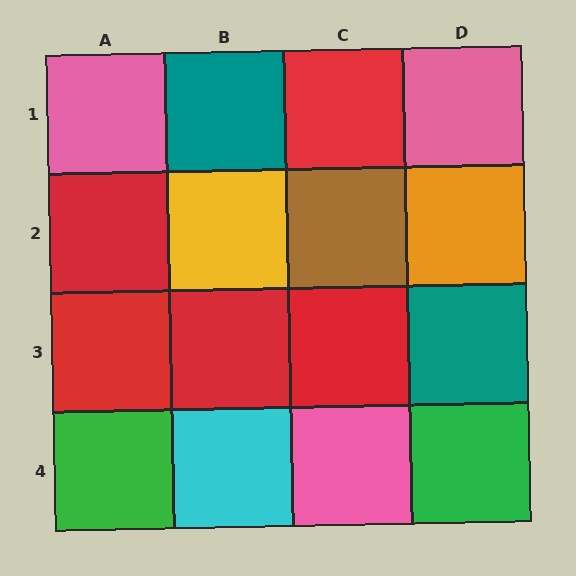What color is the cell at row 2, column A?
Red.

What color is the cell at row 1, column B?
Teal.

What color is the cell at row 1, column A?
Pink.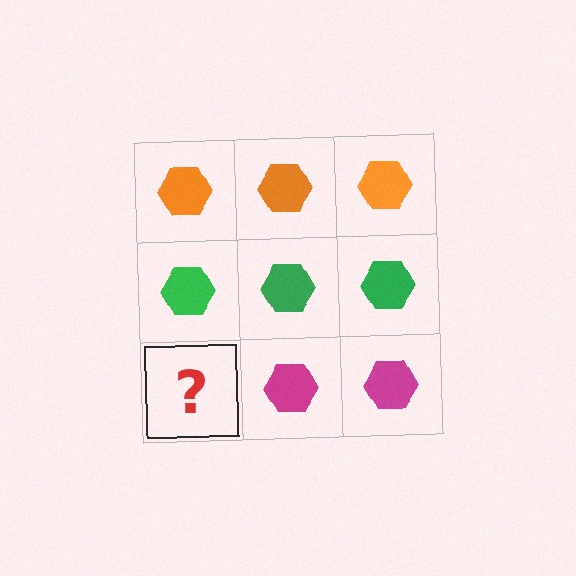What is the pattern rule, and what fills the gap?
The rule is that each row has a consistent color. The gap should be filled with a magenta hexagon.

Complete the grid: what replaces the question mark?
The question mark should be replaced with a magenta hexagon.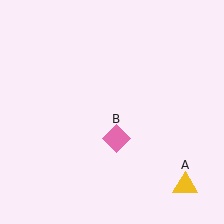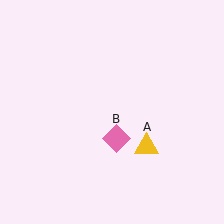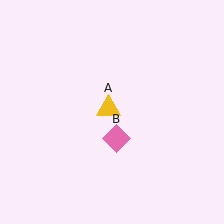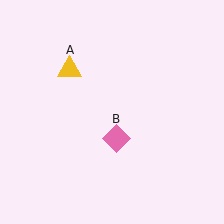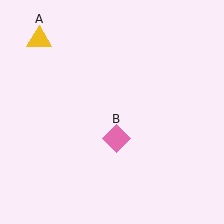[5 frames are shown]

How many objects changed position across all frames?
1 object changed position: yellow triangle (object A).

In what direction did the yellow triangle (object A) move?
The yellow triangle (object A) moved up and to the left.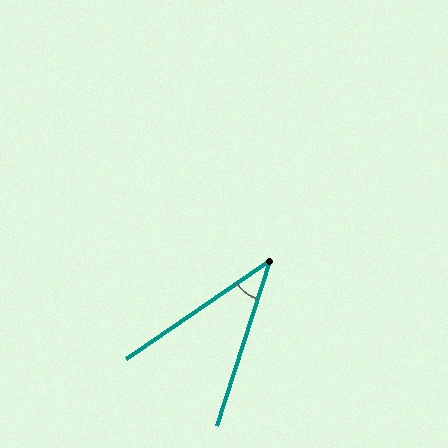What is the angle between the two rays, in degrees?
Approximately 38 degrees.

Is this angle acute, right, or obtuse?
It is acute.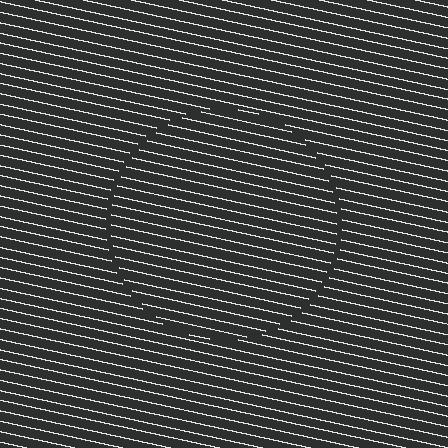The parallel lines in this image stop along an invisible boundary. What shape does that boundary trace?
An illusory circle. The interior of the shape contains the same grating, shifted by half a period — the contour is defined by the phase discontinuity where line-ends from the inner and outer gratings abut.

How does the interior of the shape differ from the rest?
The interior of the shape contains the same grating, shifted by half a period — the contour is defined by the phase discontinuity where line-ends from the inner and outer gratings abut.